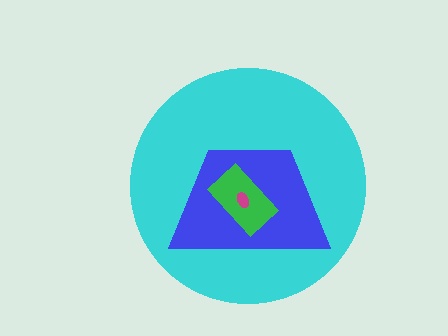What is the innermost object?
The magenta ellipse.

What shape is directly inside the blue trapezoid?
The green rectangle.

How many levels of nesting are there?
4.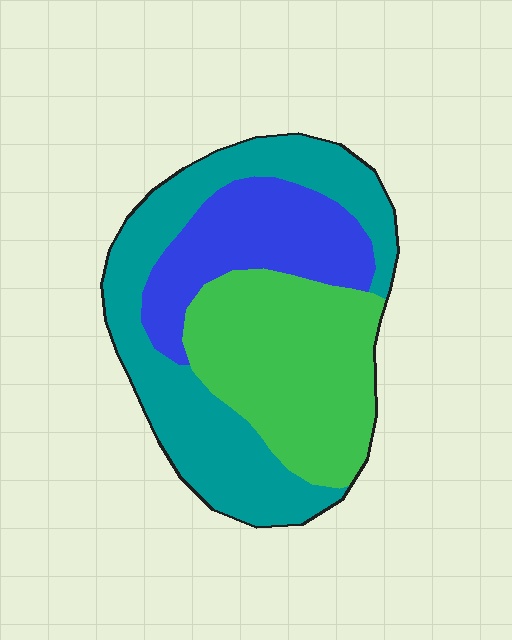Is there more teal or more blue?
Teal.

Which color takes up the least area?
Blue, at roughly 25%.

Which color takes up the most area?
Teal, at roughly 40%.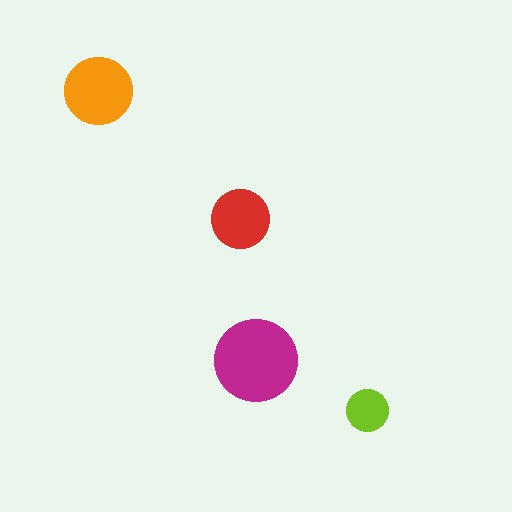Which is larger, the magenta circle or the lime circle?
The magenta one.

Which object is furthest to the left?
The orange circle is leftmost.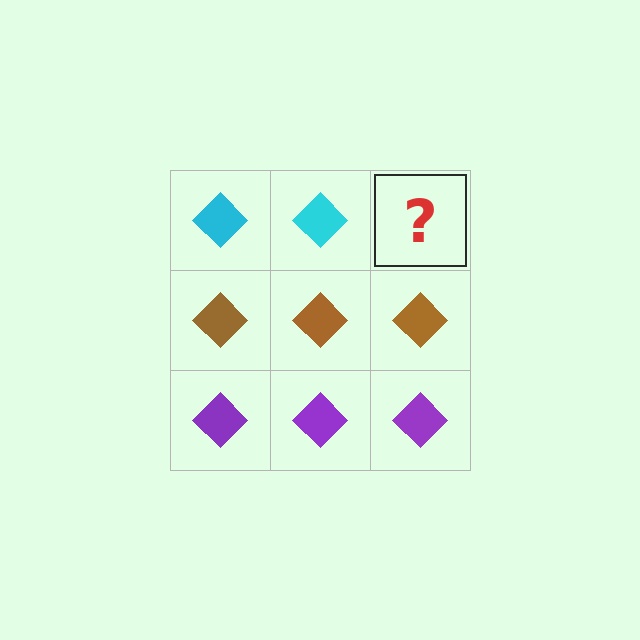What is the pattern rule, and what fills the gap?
The rule is that each row has a consistent color. The gap should be filled with a cyan diamond.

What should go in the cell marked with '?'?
The missing cell should contain a cyan diamond.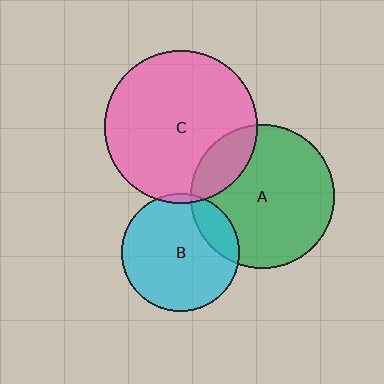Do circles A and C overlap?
Yes.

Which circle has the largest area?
Circle C (pink).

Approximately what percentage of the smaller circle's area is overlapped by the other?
Approximately 20%.